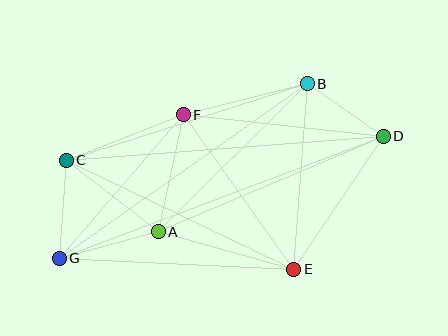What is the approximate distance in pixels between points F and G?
The distance between F and G is approximately 190 pixels.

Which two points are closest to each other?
Points B and D are closest to each other.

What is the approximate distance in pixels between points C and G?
The distance between C and G is approximately 98 pixels.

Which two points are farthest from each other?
Points D and G are farthest from each other.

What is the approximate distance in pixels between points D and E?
The distance between D and E is approximately 160 pixels.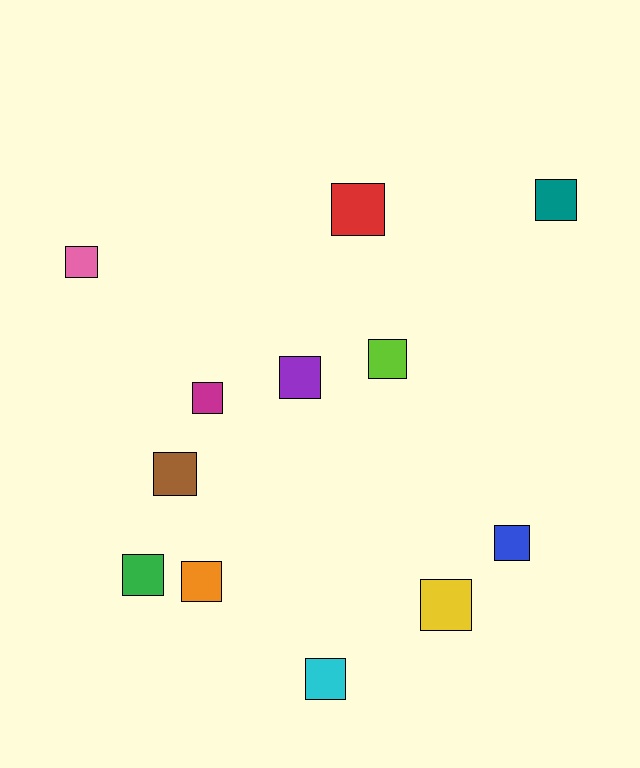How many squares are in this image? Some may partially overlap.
There are 12 squares.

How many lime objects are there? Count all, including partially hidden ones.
There is 1 lime object.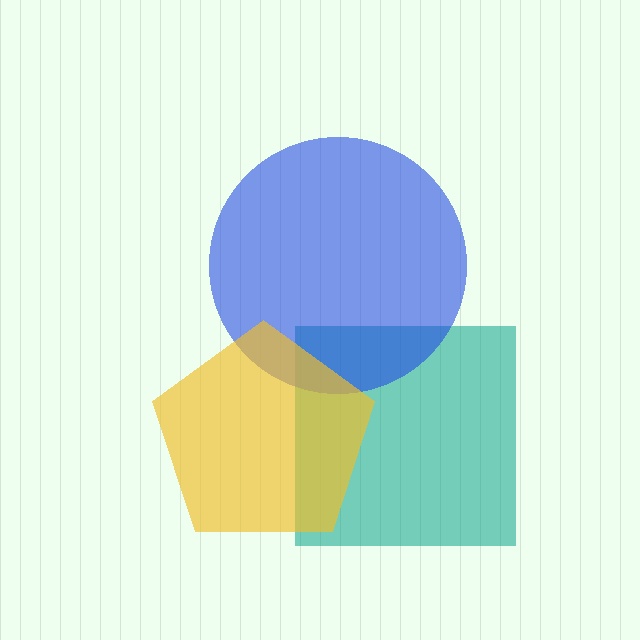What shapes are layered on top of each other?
The layered shapes are: a teal square, a blue circle, a yellow pentagon.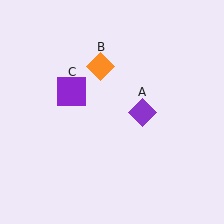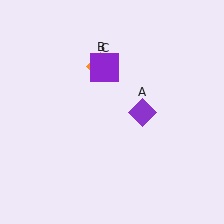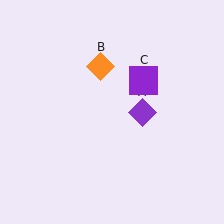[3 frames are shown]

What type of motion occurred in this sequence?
The purple square (object C) rotated clockwise around the center of the scene.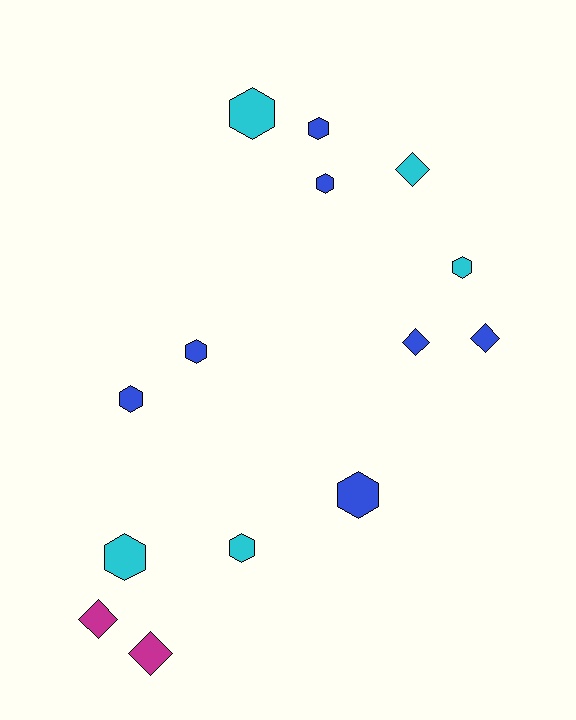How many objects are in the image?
There are 14 objects.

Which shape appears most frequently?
Hexagon, with 9 objects.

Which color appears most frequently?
Blue, with 7 objects.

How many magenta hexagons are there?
There are no magenta hexagons.